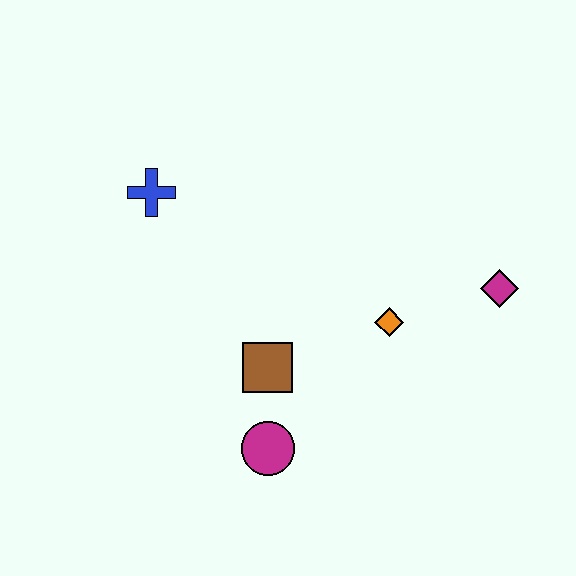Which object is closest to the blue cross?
The brown square is closest to the blue cross.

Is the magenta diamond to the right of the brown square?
Yes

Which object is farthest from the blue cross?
The magenta diamond is farthest from the blue cross.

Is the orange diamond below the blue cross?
Yes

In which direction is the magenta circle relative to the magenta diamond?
The magenta circle is to the left of the magenta diamond.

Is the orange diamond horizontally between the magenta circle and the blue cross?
No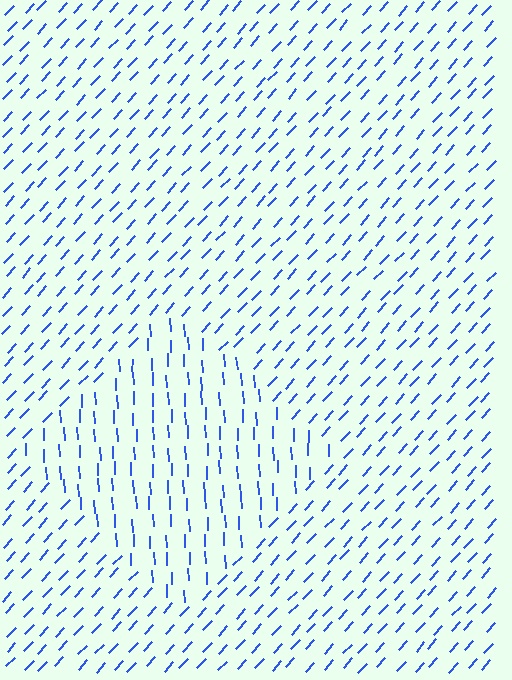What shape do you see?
I see a diamond.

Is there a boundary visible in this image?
Yes, there is a texture boundary formed by a change in line orientation.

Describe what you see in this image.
The image is filled with small blue line segments. A diamond region in the image has lines oriented differently from the surrounding lines, creating a visible texture boundary.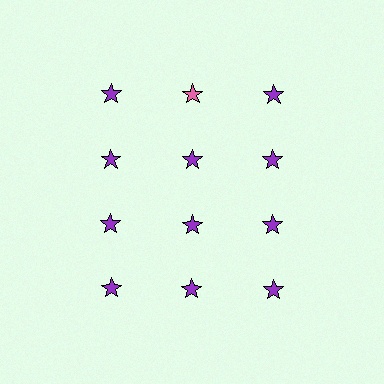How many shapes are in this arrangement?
There are 12 shapes arranged in a grid pattern.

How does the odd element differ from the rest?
It has a different color: pink instead of purple.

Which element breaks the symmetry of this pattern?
The pink star in the top row, second from left column breaks the symmetry. All other shapes are purple stars.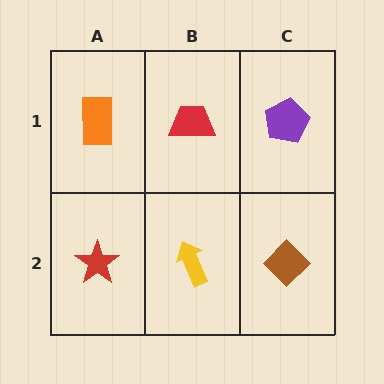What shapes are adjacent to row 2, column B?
A red trapezoid (row 1, column B), a red star (row 2, column A), a brown diamond (row 2, column C).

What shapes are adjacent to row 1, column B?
A yellow arrow (row 2, column B), an orange rectangle (row 1, column A), a purple pentagon (row 1, column C).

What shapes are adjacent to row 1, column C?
A brown diamond (row 2, column C), a red trapezoid (row 1, column B).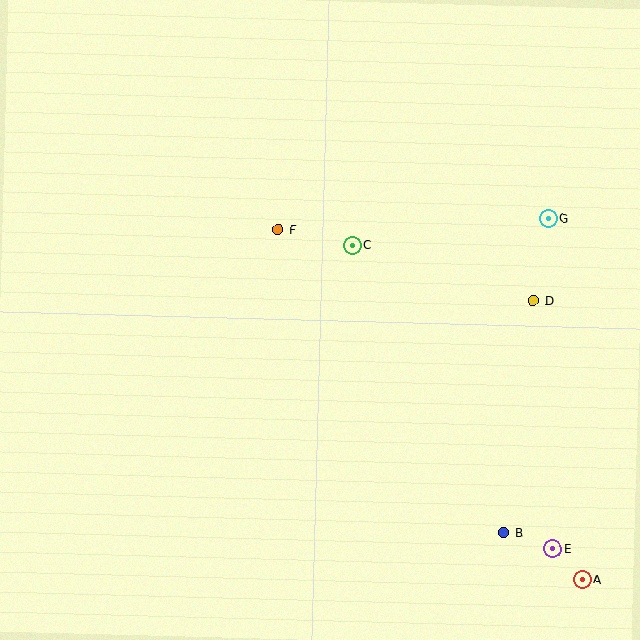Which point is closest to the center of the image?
Point C at (352, 245) is closest to the center.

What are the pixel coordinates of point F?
Point F is at (278, 230).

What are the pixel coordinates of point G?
Point G is at (548, 219).